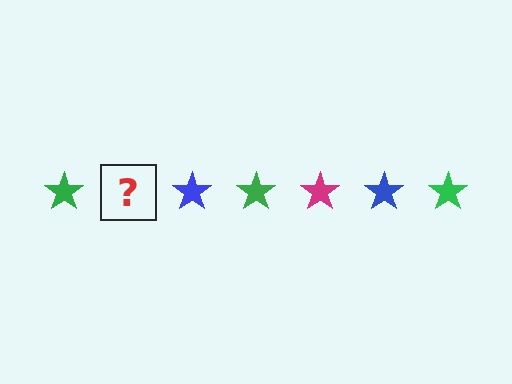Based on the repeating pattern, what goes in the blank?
The blank should be a magenta star.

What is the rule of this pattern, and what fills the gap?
The rule is that the pattern cycles through green, magenta, blue stars. The gap should be filled with a magenta star.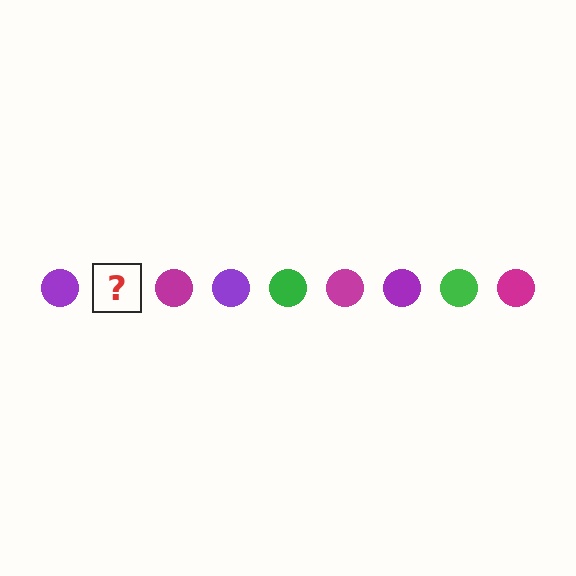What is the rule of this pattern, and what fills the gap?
The rule is that the pattern cycles through purple, green, magenta circles. The gap should be filled with a green circle.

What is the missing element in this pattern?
The missing element is a green circle.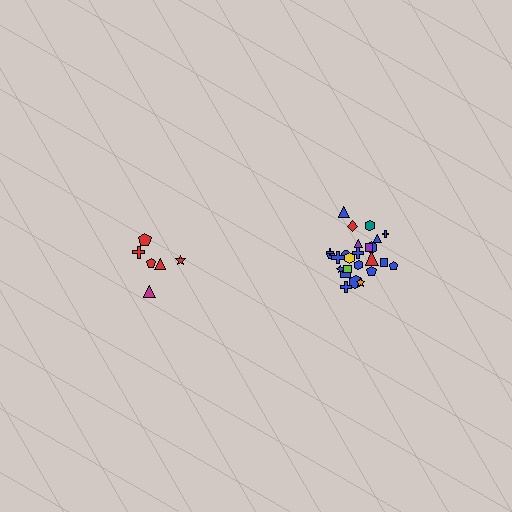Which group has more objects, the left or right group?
The right group.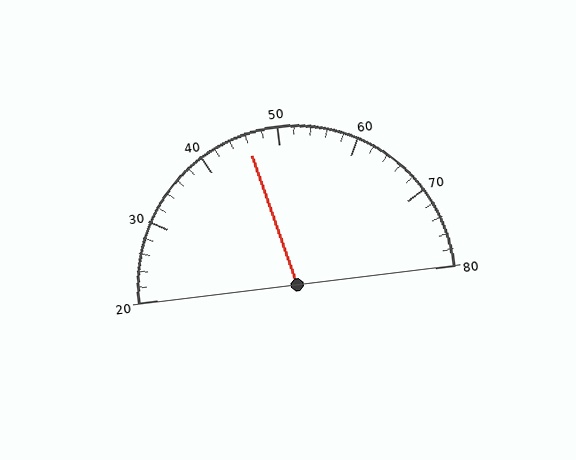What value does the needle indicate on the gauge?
The needle indicates approximately 46.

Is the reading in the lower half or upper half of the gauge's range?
The reading is in the lower half of the range (20 to 80).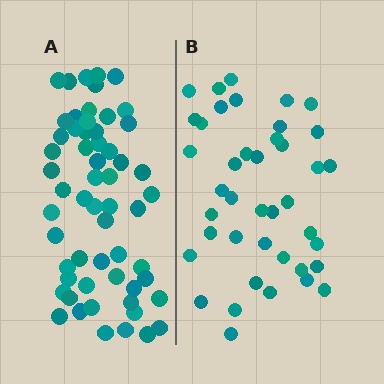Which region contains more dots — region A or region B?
Region A (the left region) has more dots.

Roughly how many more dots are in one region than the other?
Region A has approximately 15 more dots than region B.